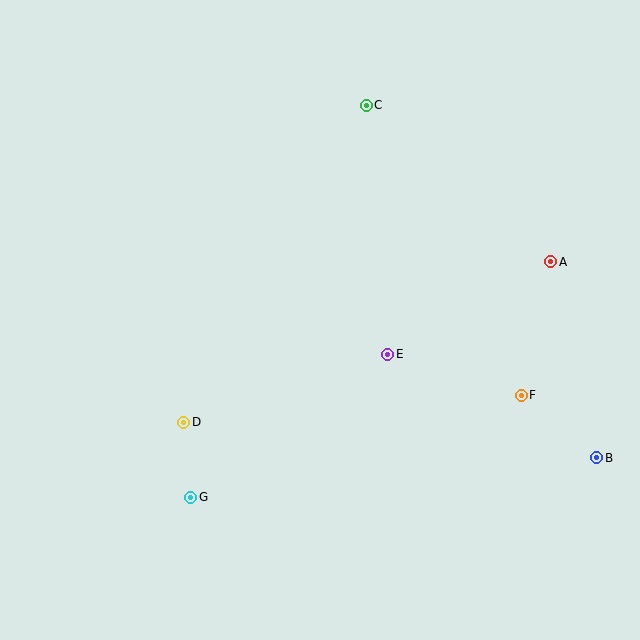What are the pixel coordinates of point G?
Point G is at (191, 497).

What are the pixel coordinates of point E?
Point E is at (388, 354).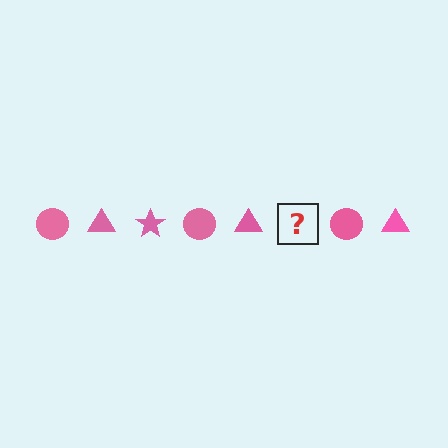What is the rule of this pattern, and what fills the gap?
The rule is that the pattern cycles through circle, triangle, star shapes in pink. The gap should be filled with a pink star.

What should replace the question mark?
The question mark should be replaced with a pink star.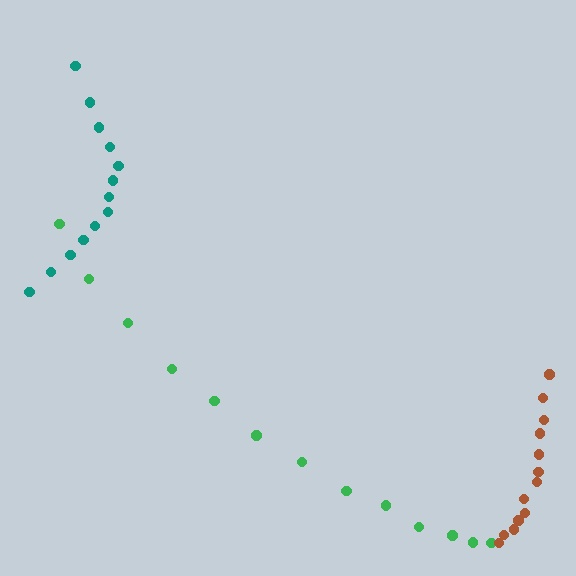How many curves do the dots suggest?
There are 3 distinct paths.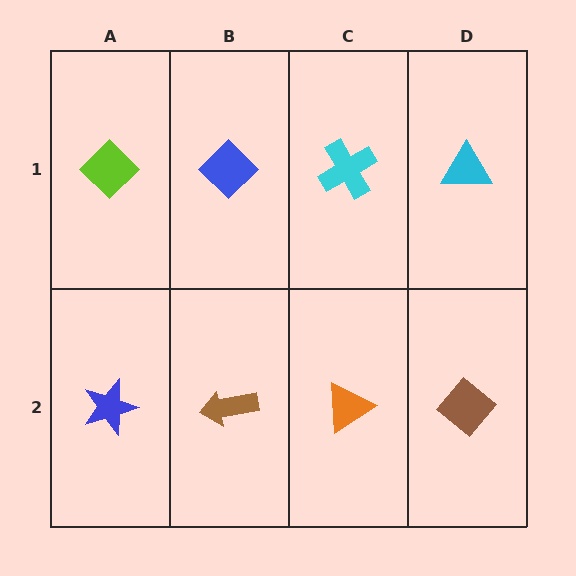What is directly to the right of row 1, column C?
A cyan triangle.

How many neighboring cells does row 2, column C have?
3.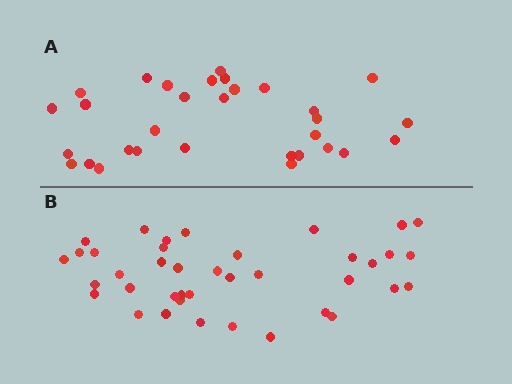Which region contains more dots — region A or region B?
Region B (the bottom region) has more dots.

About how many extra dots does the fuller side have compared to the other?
Region B has roughly 8 or so more dots than region A.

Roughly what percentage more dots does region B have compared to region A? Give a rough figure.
About 25% more.